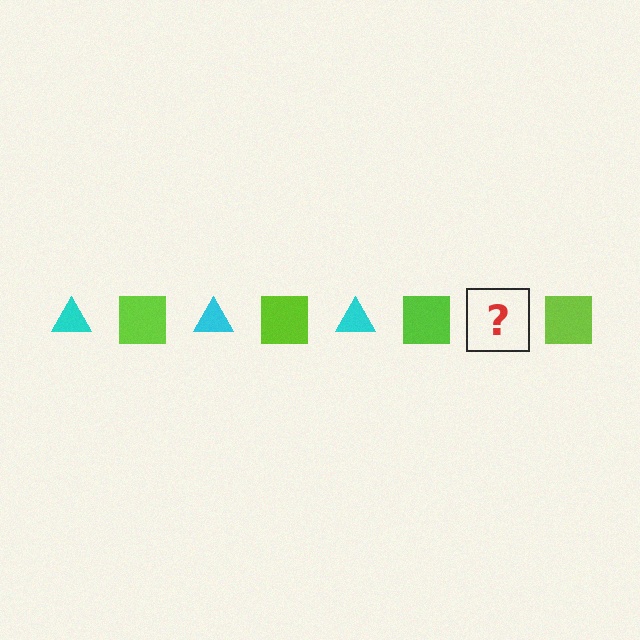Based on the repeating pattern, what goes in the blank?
The blank should be a cyan triangle.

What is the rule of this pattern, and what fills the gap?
The rule is that the pattern alternates between cyan triangle and lime square. The gap should be filled with a cyan triangle.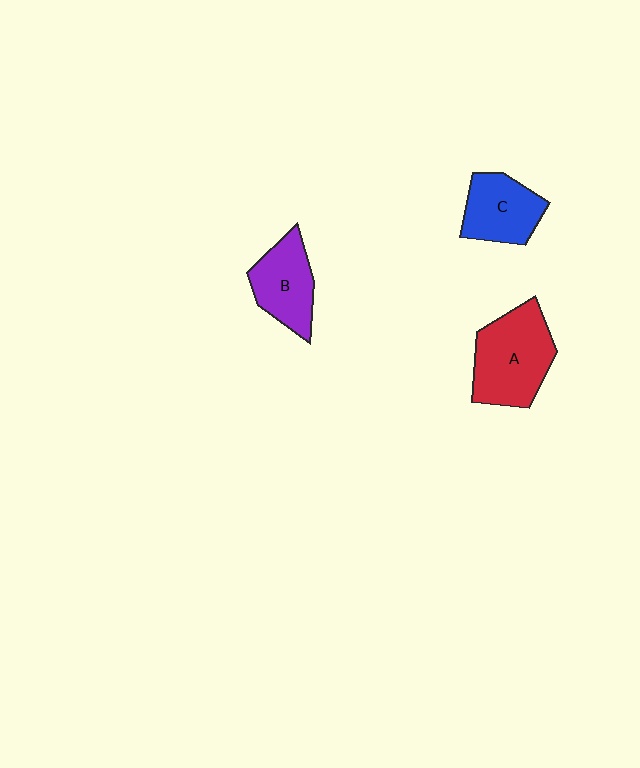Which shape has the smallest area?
Shape C (blue).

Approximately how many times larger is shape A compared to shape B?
Approximately 1.4 times.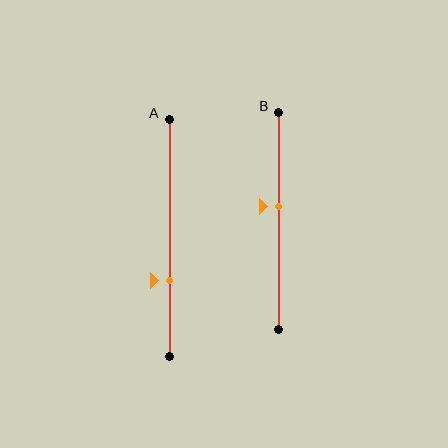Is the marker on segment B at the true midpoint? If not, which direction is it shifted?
No, the marker on segment B is shifted upward by about 7% of the segment length.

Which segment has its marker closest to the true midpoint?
Segment B has its marker closest to the true midpoint.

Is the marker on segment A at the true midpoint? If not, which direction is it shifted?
No, the marker on segment A is shifted downward by about 18% of the segment length.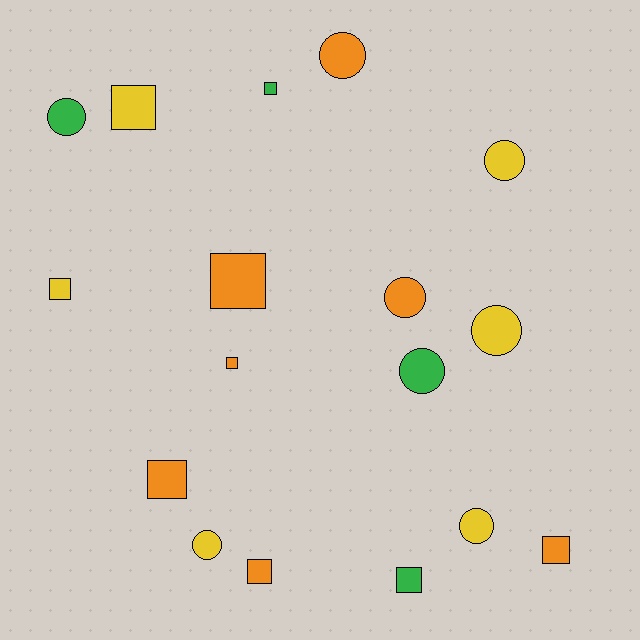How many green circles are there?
There are 2 green circles.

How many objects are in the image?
There are 17 objects.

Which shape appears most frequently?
Square, with 9 objects.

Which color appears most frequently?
Orange, with 7 objects.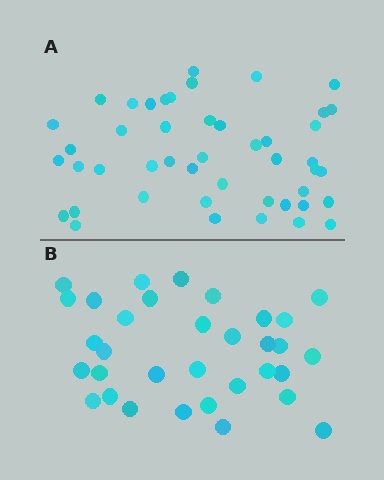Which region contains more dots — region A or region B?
Region A (the top region) has more dots.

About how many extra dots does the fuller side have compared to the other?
Region A has approximately 15 more dots than region B.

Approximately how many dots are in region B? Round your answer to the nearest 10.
About 30 dots. (The exact count is 33, which rounds to 30.)